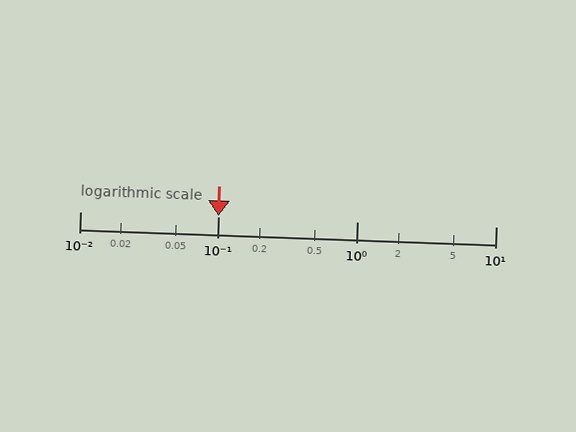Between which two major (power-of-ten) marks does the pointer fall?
The pointer is between 0.01 and 0.1.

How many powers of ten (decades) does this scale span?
The scale spans 3 decades, from 0.01 to 10.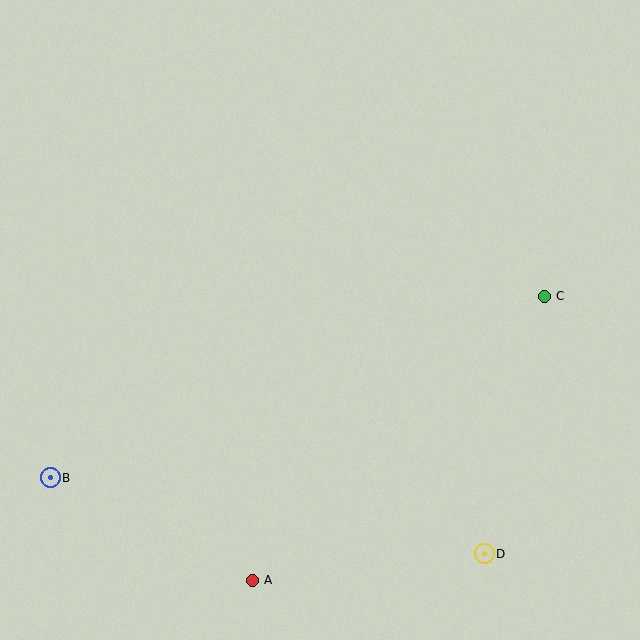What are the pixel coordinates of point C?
Point C is at (544, 296).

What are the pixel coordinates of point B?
Point B is at (50, 478).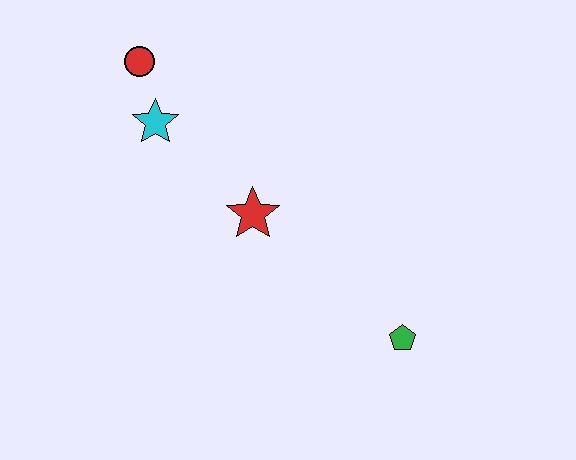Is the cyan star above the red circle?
No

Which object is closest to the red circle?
The cyan star is closest to the red circle.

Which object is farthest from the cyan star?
The green pentagon is farthest from the cyan star.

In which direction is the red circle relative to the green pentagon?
The red circle is above the green pentagon.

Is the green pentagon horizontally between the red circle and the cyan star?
No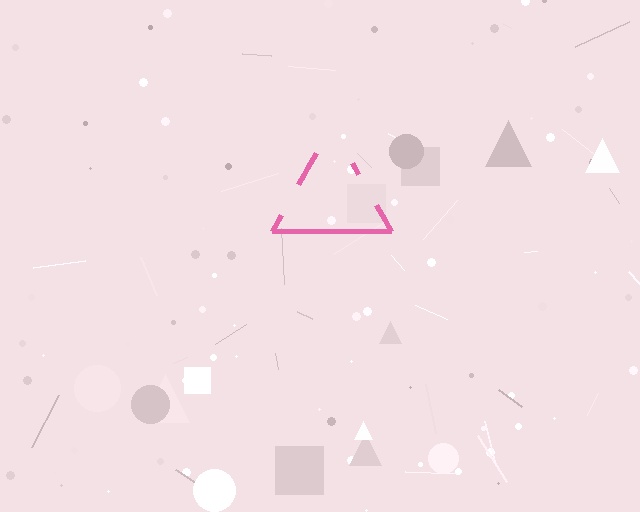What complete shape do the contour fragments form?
The contour fragments form a triangle.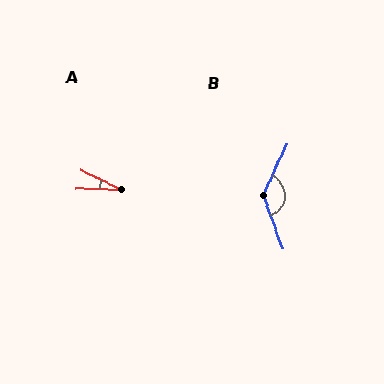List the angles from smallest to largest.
A (25°), B (135°).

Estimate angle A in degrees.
Approximately 25 degrees.